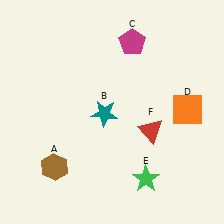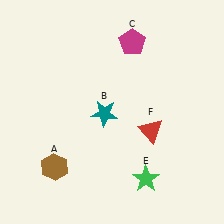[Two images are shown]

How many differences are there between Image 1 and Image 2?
There is 1 difference between the two images.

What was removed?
The orange square (D) was removed in Image 2.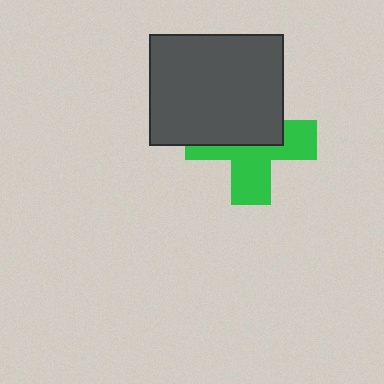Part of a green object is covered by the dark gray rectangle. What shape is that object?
It is a cross.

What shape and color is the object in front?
The object in front is a dark gray rectangle.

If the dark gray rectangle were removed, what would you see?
You would see the complete green cross.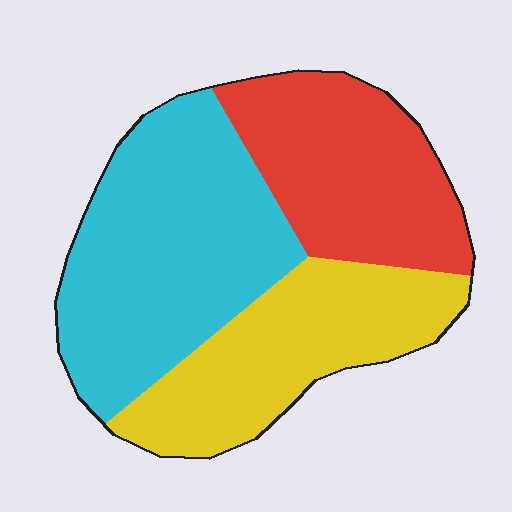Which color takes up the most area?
Cyan, at roughly 40%.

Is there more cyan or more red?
Cyan.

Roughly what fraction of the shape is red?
Red covers 29% of the shape.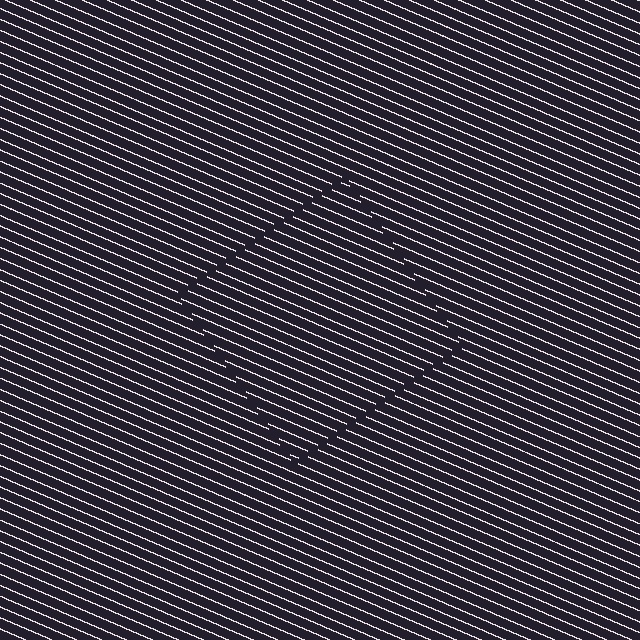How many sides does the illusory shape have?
4 sides — the line-ends trace a square.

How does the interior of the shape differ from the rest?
The interior of the shape contains the same grating, shifted by half a period — the contour is defined by the phase discontinuity where line-ends from the inner and outer gratings abut.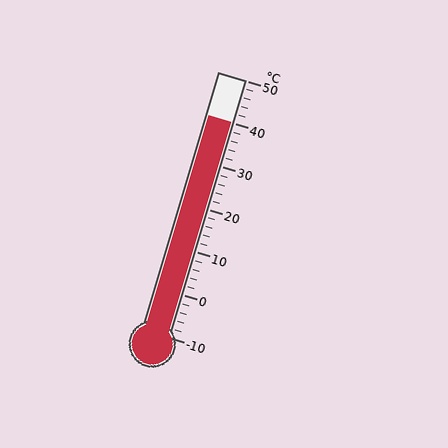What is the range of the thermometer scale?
The thermometer scale ranges from -10°C to 50°C.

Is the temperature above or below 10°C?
The temperature is above 10°C.